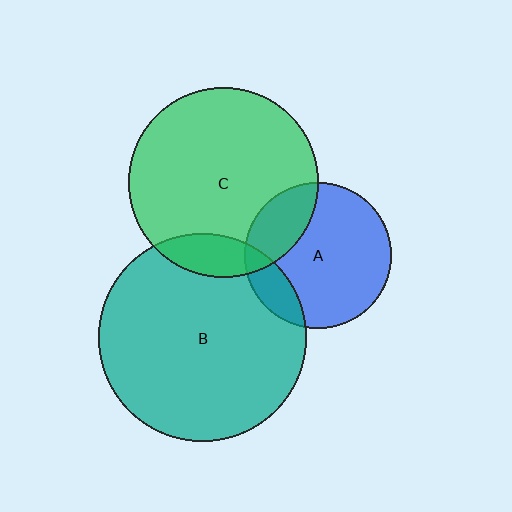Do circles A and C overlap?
Yes.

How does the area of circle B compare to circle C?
Approximately 1.2 times.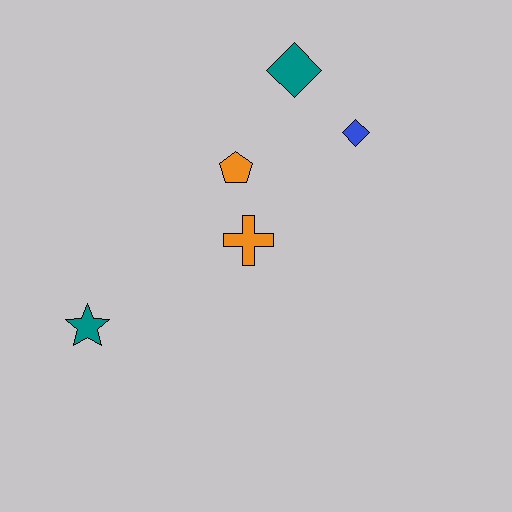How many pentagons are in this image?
There is 1 pentagon.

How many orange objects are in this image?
There are 2 orange objects.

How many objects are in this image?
There are 5 objects.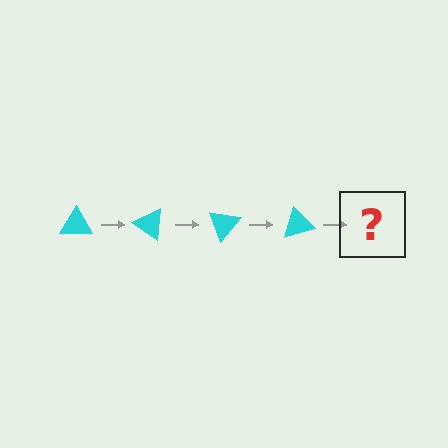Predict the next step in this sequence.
The next step is a cyan triangle rotated 140 degrees.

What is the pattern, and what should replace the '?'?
The pattern is that the triangle rotates 35 degrees each step. The '?' should be a cyan triangle rotated 140 degrees.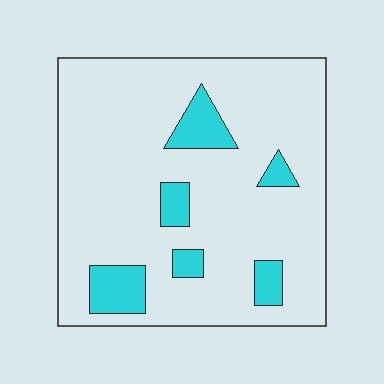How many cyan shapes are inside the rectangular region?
6.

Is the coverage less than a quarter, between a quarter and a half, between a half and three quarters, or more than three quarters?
Less than a quarter.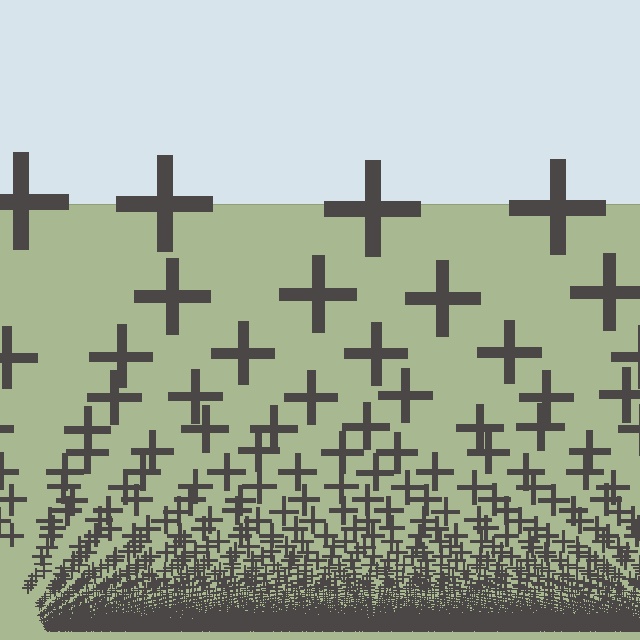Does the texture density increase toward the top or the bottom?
Density increases toward the bottom.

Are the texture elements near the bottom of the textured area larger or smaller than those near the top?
Smaller. The gradient is inverted — elements near the bottom are smaller and denser.